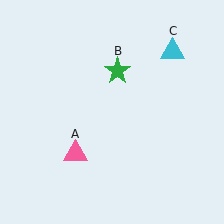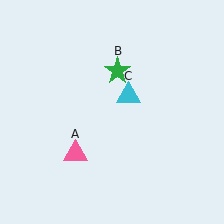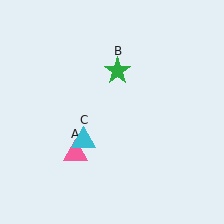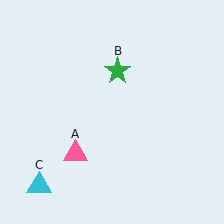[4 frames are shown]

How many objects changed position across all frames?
1 object changed position: cyan triangle (object C).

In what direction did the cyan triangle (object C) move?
The cyan triangle (object C) moved down and to the left.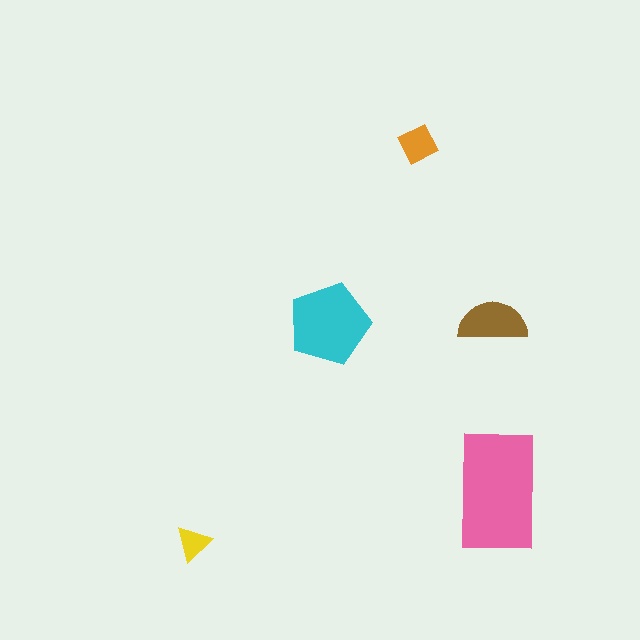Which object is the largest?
The pink rectangle.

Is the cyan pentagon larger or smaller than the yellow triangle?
Larger.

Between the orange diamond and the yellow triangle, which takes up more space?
The orange diamond.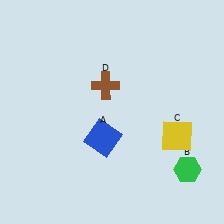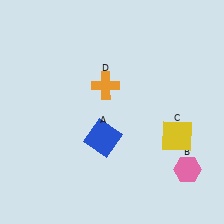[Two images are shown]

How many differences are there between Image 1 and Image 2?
There are 2 differences between the two images.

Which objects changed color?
B changed from green to pink. D changed from brown to orange.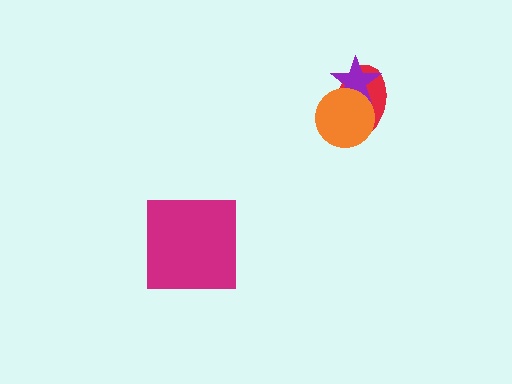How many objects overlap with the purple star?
2 objects overlap with the purple star.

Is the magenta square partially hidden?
No, no other shape covers it.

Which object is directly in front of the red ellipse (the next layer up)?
The purple star is directly in front of the red ellipse.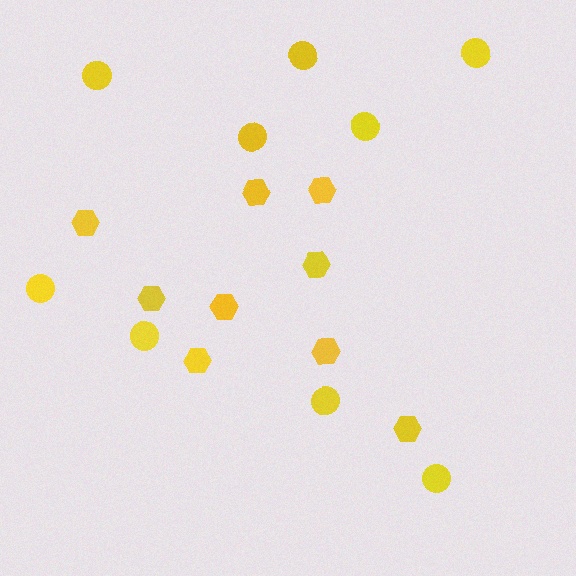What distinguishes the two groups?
There are 2 groups: one group of circles (9) and one group of hexagons (9).